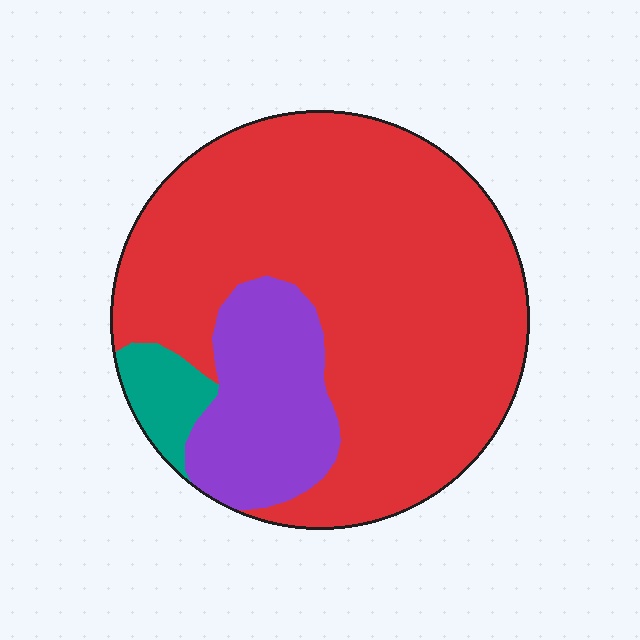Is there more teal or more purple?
Purple.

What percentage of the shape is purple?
Purple covers about 20% of the shape.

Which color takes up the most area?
Red, at roughly 75%.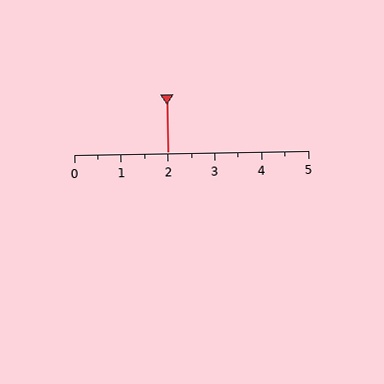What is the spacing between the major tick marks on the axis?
The major ticks are spaced 1 apart.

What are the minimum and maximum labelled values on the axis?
The axis runs from 0 to 5.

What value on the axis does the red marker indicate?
The marker indicates approximately 2.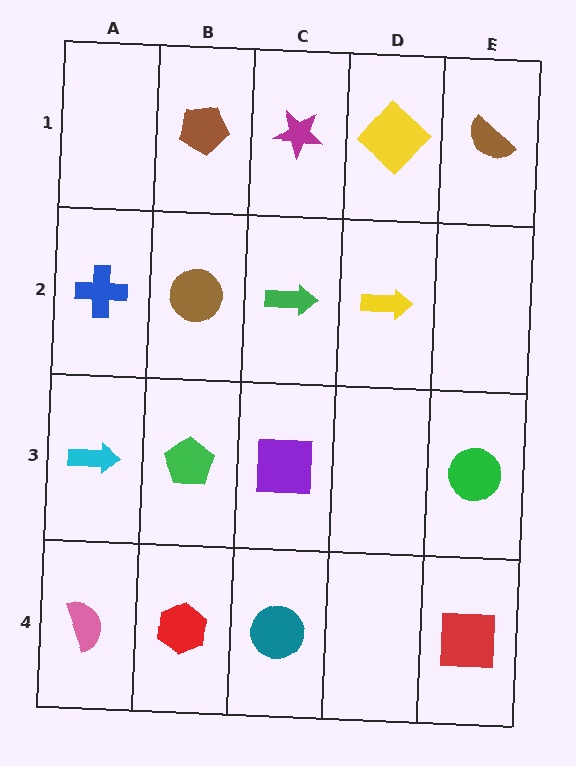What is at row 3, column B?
A green pentagon.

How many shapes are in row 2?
4 shapes.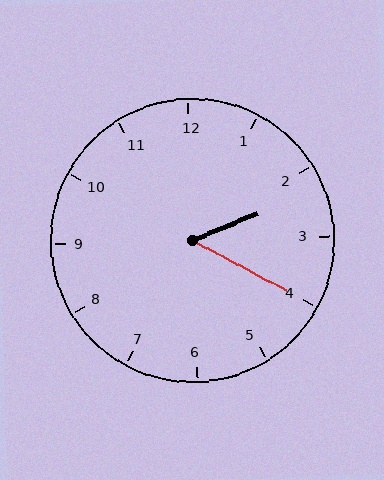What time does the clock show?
2:20.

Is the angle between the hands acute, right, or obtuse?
It is acute.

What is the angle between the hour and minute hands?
Approximately 50 degrees.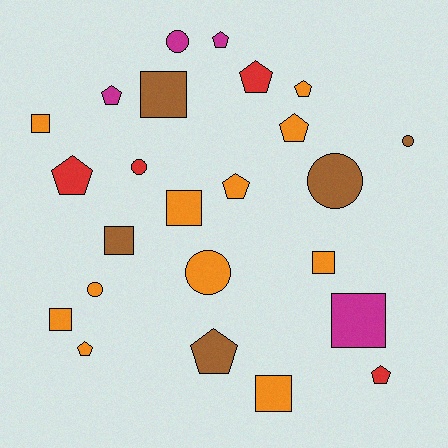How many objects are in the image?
There are 24 objects.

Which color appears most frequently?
Orange, with 11 objects.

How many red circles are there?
There is 1 red circle.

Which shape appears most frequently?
Pentagon, with 10 objects.